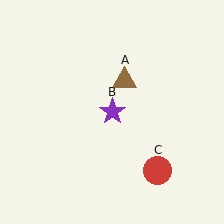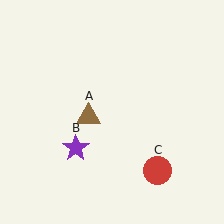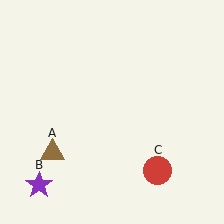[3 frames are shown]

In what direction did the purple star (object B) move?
The purple star (object B) moved down and to the left.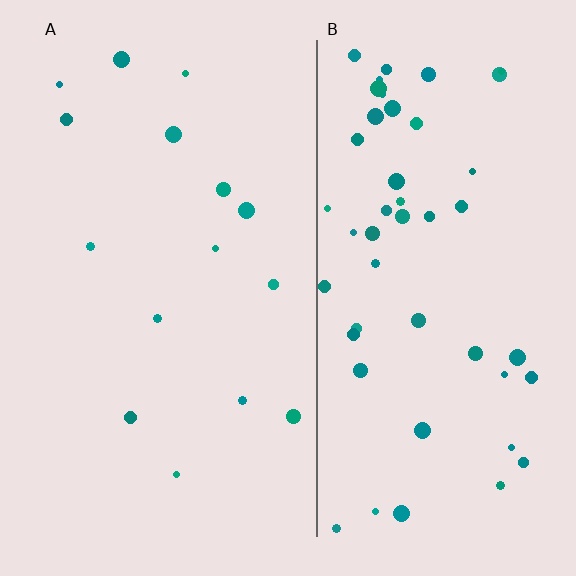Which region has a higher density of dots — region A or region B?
B (the right).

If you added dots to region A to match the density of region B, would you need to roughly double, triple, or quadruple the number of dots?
Approximately triple.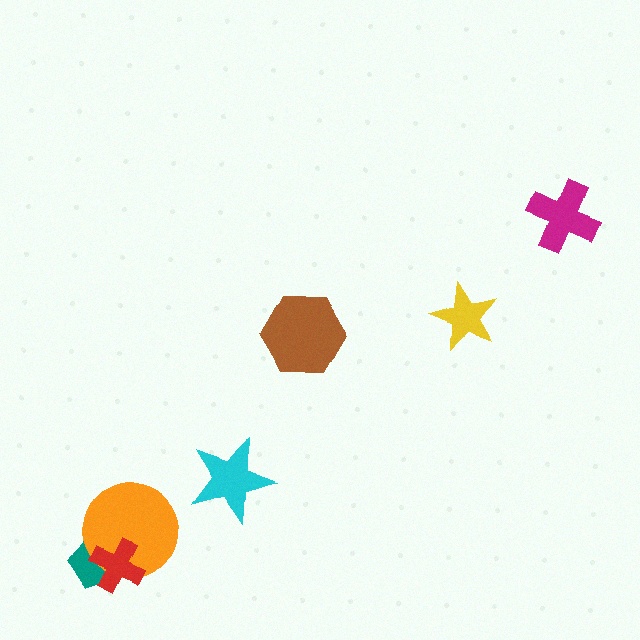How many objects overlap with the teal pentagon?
2 objects overlap with the teal pentagon.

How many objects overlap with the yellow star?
0 objects overlap with the yellow star.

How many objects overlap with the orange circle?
2 objects overlap with the orange circle.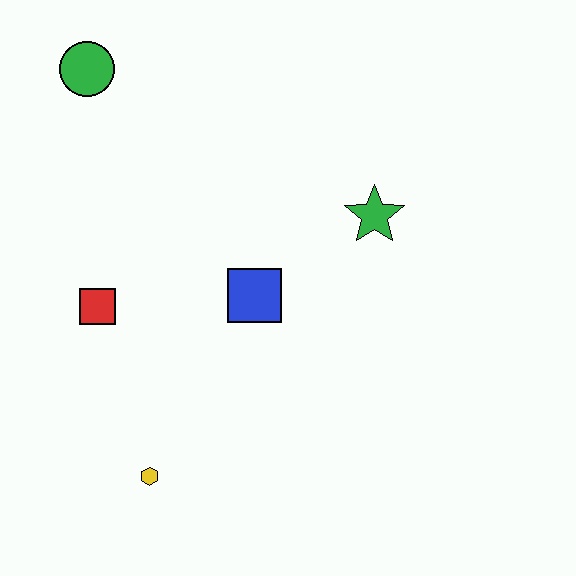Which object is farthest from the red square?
The green star is farthest from the red square.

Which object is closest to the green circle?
The red square is closest to the green circle.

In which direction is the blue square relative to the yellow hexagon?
The blue square is above the yellow hexagon.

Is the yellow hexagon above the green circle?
No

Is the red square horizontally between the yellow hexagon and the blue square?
No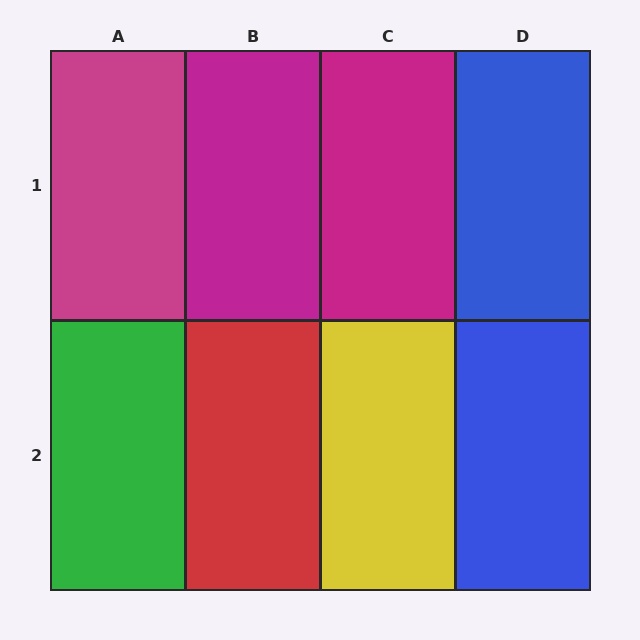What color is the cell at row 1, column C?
Magenta.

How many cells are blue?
2 cells are blue.